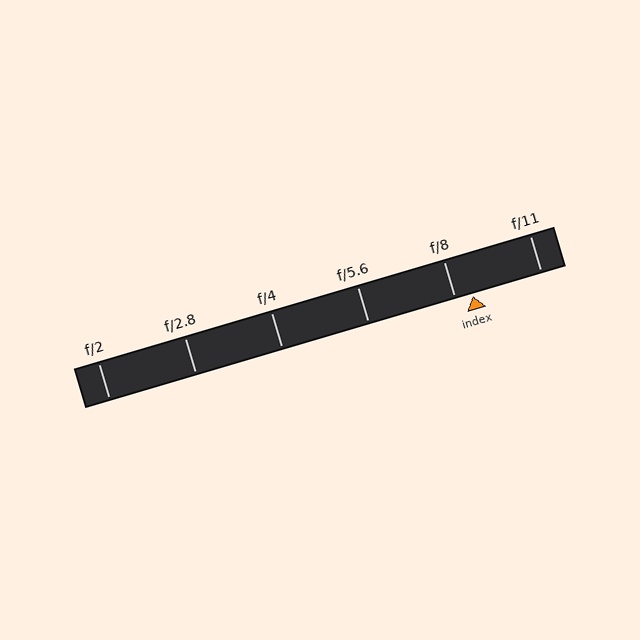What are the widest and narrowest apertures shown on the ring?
The widest aperture shown is f/2 and the narrowest is f/11.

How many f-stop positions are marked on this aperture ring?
There are 6 f-stop positions marked.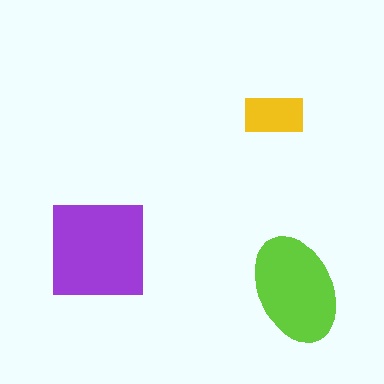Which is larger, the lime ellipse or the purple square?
The purple square.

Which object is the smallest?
The yellow rectangle.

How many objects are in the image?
There are 3 objects in the image.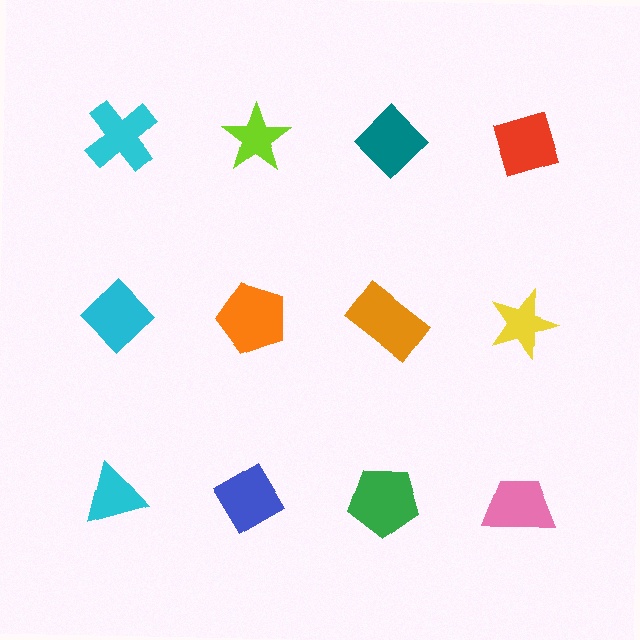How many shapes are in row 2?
4 shapes.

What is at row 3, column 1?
A cyan triangle.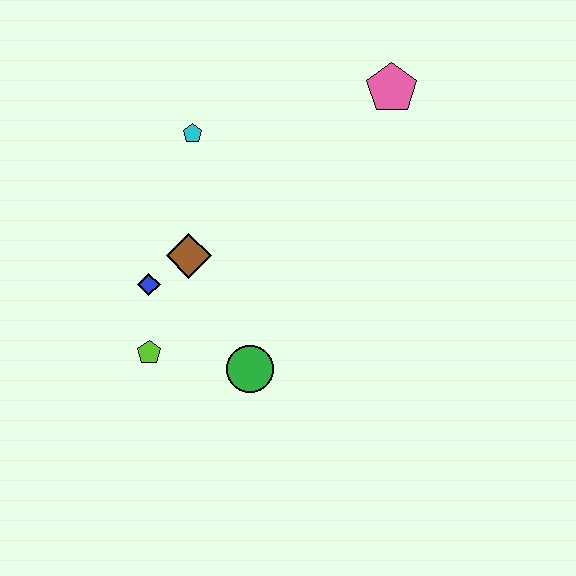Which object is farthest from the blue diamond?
The pink pentagon is farthest from the blue diamond.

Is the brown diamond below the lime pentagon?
No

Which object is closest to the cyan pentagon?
The brown diamond is closest to the cyan pentagon.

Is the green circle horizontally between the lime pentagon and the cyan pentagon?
No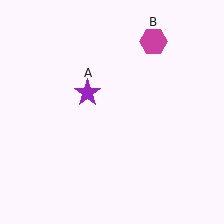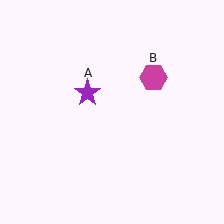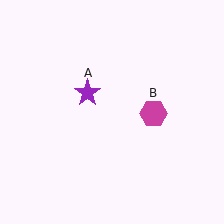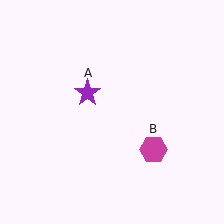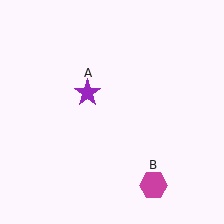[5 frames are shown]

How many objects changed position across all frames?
1 object changed position: magenta hexagon (object B).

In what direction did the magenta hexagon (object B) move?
The magenta hexagon (object B) moved down.